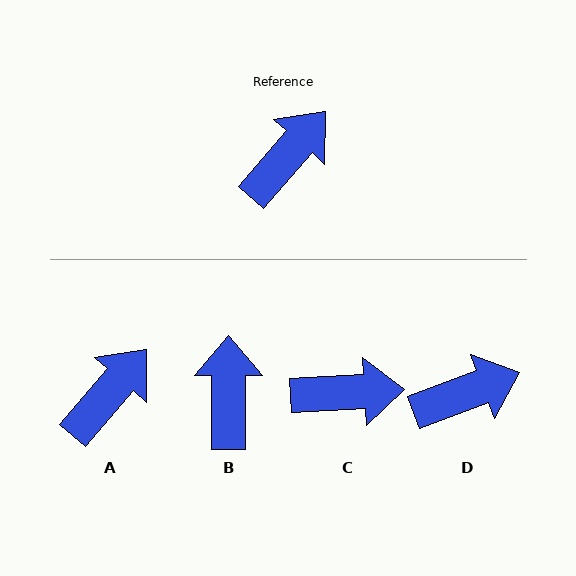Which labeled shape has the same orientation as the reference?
A.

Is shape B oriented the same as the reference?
No, it is off by about 41 degrees.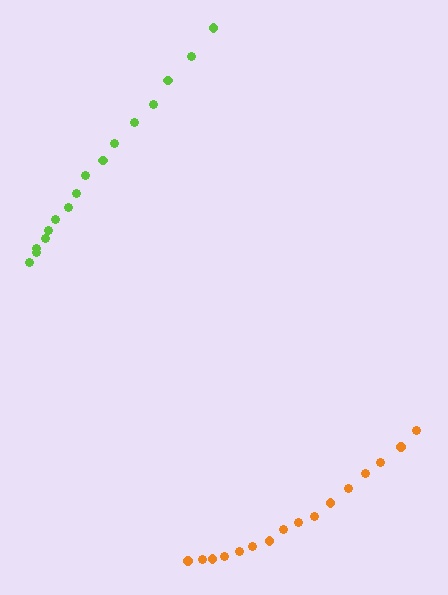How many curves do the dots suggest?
There are 2 distinct paths.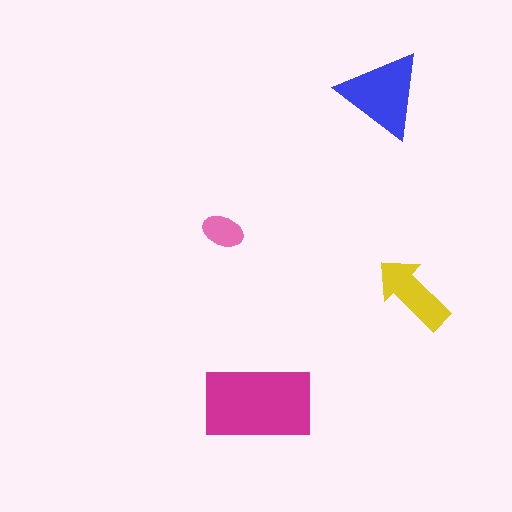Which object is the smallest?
The pink ellipse.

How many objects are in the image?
There are 4 objects in the image.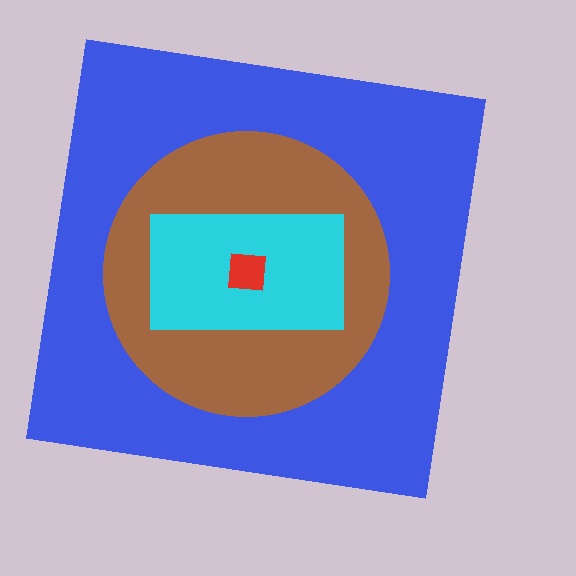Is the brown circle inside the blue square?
Yes.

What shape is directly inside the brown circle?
The cyan rectangle.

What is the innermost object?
The red square.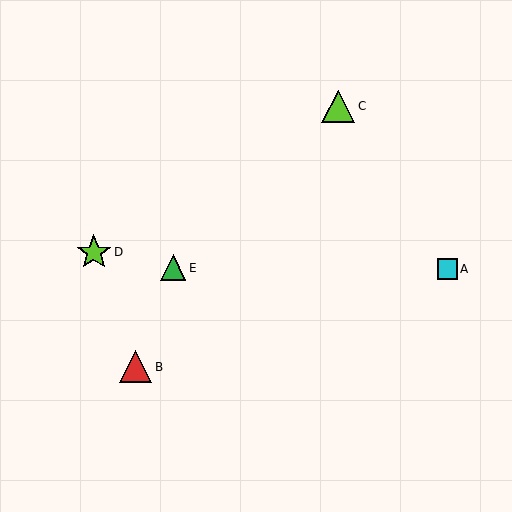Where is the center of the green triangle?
The center of the green triangle is at (173, 268).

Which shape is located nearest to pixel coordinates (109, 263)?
The lime star (labeled D) at (94, 252) is nearest to that location.